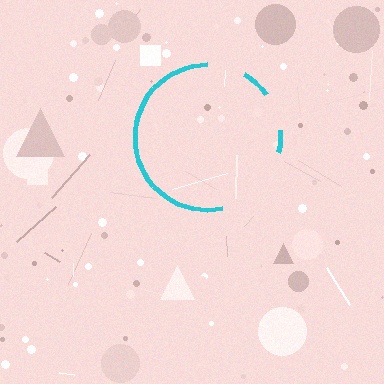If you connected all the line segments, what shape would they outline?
They would outline a circle.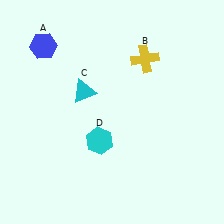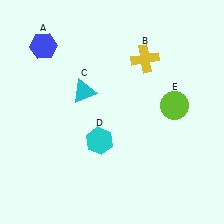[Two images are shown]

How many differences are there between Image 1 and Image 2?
There is 1 difference between the two images.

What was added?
A lime circle (E) was added in Image 2.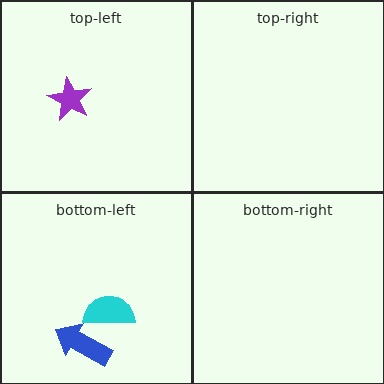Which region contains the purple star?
The top-left region.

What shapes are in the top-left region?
The purple star.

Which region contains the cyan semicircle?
The bottom-left region.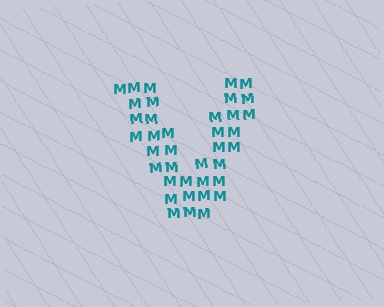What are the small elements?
The small elements are letter M's.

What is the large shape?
The large shape is the letter V.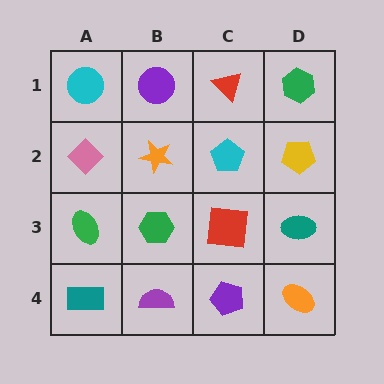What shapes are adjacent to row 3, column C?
A cyan pentagon (row 2, column C), a purple pentagon (row 4, column C), a green hexagon (row 3, column B), a teal ellipse (row 3, column D).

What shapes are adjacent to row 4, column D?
A teal ellipse (row 3, column D), a purple pentagon (row 4, column C).